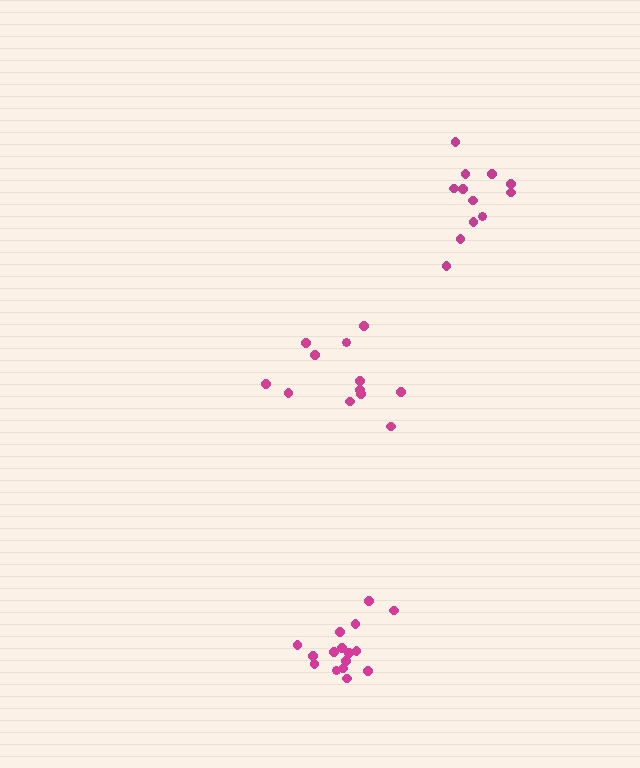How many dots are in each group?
Group 1: 12 dots, Group 2: 16 dots, Group 3: 12 dots (40 total).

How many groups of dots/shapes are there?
There are 3 groups.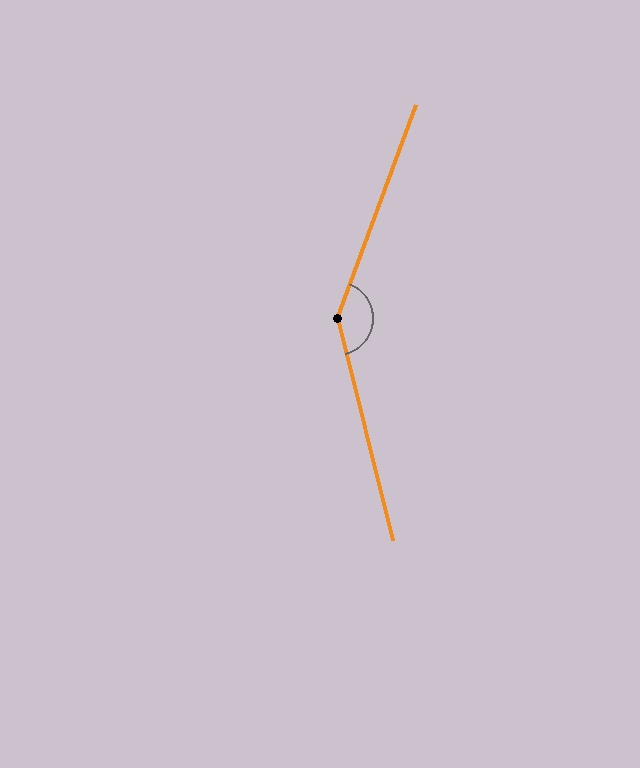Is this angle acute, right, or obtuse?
It is obtuse.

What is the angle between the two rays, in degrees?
Approximately 145 degrees.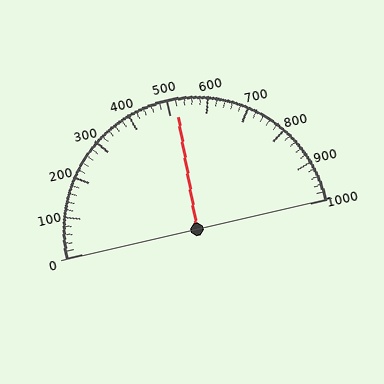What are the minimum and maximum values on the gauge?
The gauge ranges from 0 to 1000.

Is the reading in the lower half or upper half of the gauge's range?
The reading is in the upper half of the range (0 to 1000).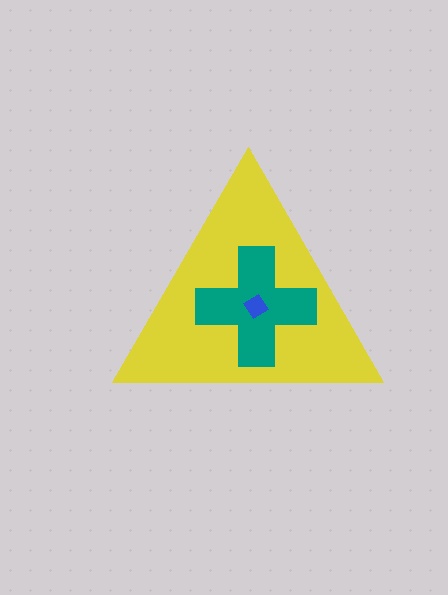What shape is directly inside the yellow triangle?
The teal cross.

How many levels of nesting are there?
3.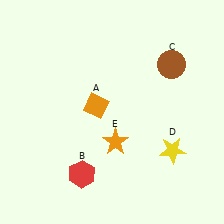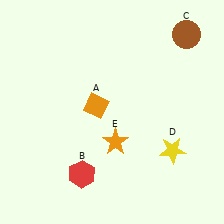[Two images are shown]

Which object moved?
The brown circle (C) moved up.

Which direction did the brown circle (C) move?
The brown circle (C) moved up.